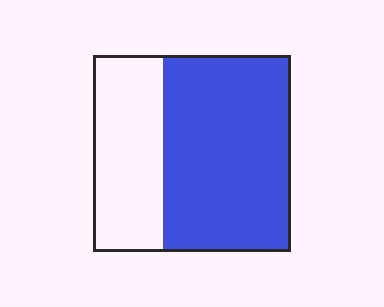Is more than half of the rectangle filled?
Yes.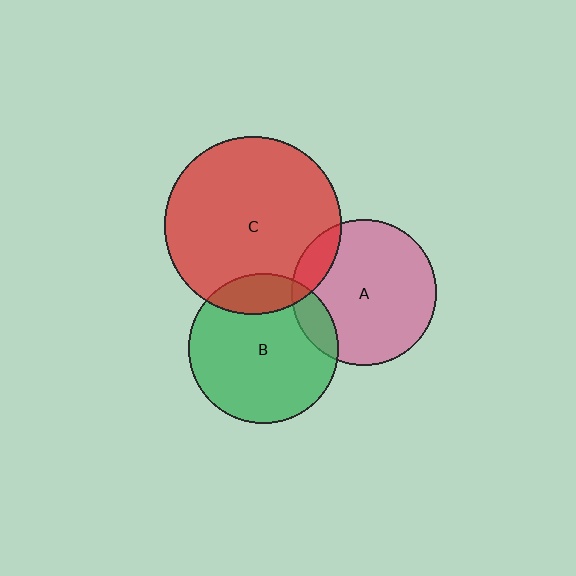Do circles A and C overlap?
Yes.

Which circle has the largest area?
Circle C (red).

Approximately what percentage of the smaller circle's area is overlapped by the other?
Approximately 15%.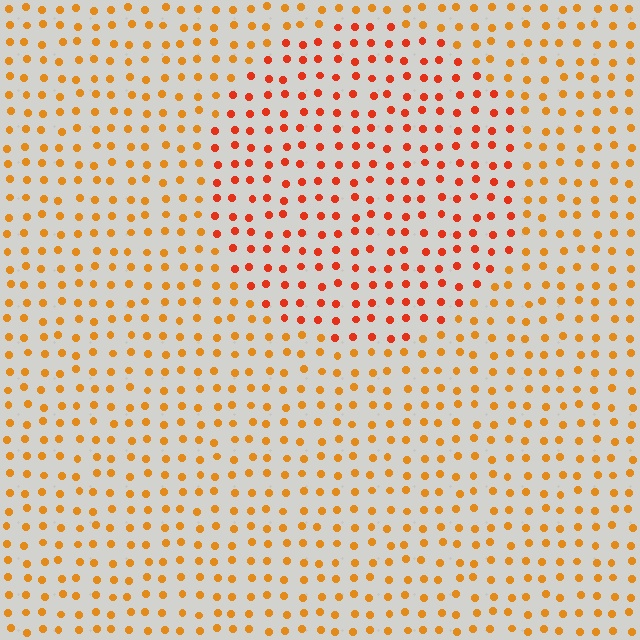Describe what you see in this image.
The image is filled with small orange elements in a uniform arrangement. A circle-shaped region is visible where the elements are tinted to a slightly different hue, forming a subtle color boundary.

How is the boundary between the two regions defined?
The boundary is defined purely by a slight shift in hue (about 27 degrees). Spacing, size, and orientation are identical on both sides.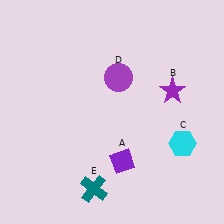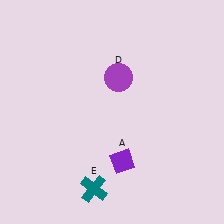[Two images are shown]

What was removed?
The cyan hexagon (C), the purple star (B) were removed in Image 2.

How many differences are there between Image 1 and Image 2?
There are 2 differences between the two images.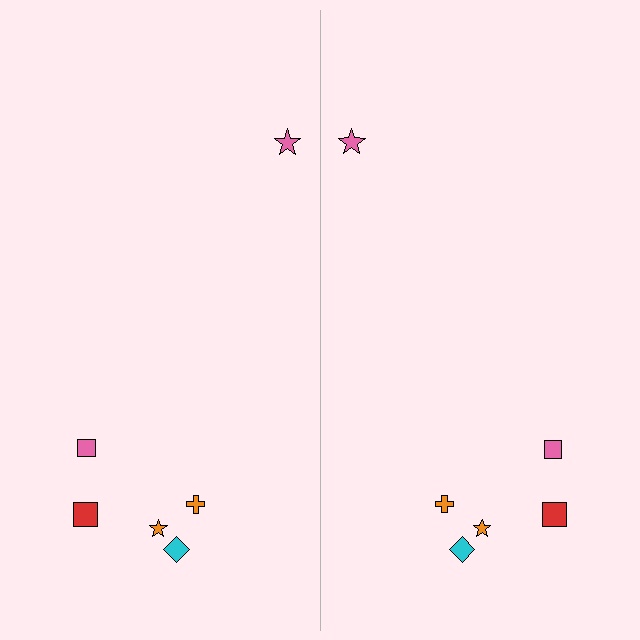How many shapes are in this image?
There are 12 shapes in this image.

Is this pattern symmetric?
Yes, this pattern has bilateral (reflection) symmetry.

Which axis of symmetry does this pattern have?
The pattern has a vertical axis of symmetry running through the center of the image.